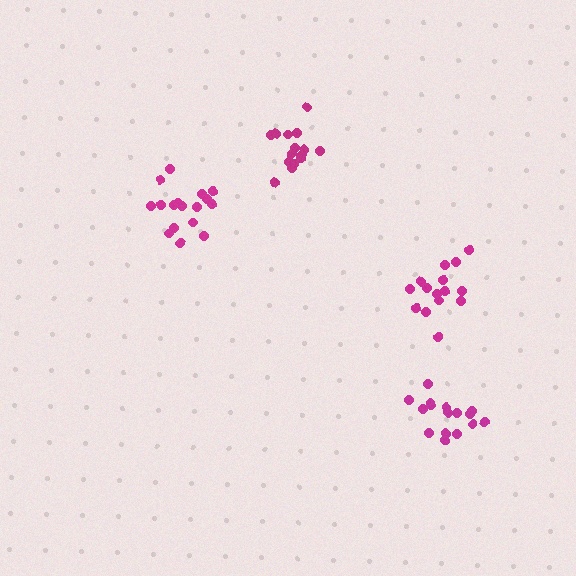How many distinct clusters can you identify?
There are 4 distinct clusters.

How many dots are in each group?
Group 1: 15 dots, Group 2: 17 dots, Group 3: 15 dots, Group 4: 16 dots (63 total).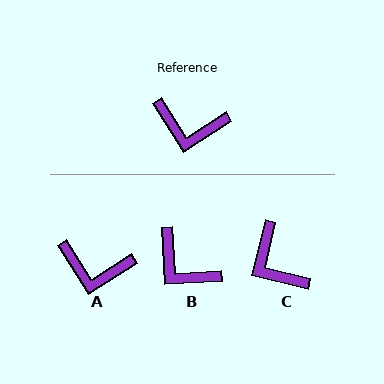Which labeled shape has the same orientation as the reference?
A.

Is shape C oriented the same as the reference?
No, it is off by about 46 degrees.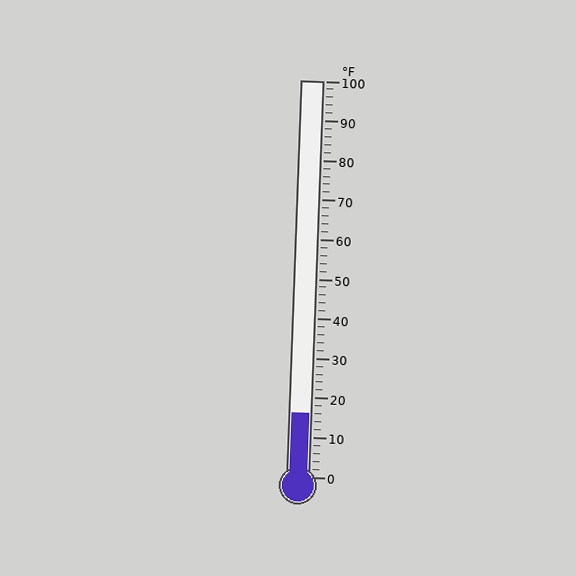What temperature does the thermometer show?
The thermometer shows approximately 16°F.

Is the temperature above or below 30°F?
The temperature is below 30°F.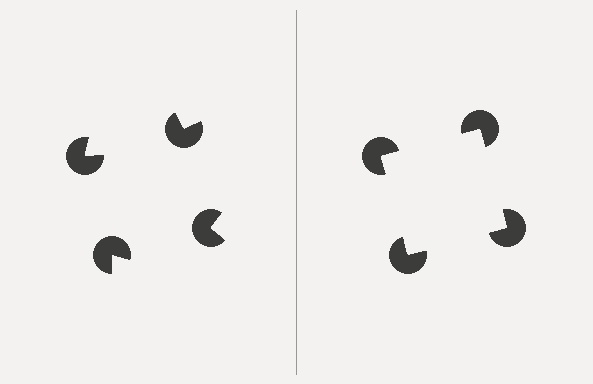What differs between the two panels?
The pac-man discs are positioned identically on both sides; only the wedge orientations differ. On the right they align to a square; on the left they are misaligned.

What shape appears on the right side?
An illusory square.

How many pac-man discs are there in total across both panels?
8 — 4 on each side.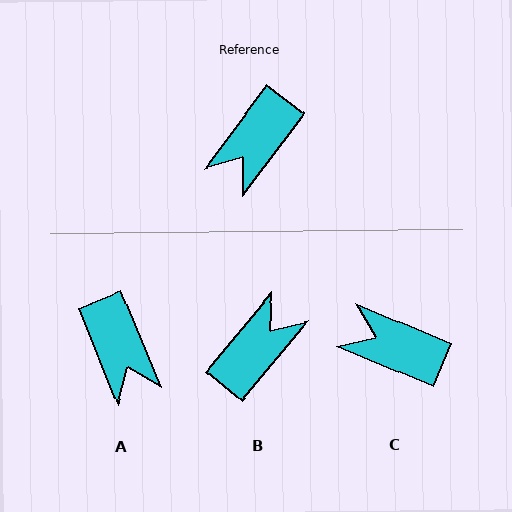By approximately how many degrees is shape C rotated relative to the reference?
Approximately 76 degrees clockwise.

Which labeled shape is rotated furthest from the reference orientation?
B, about 177 degrees away.